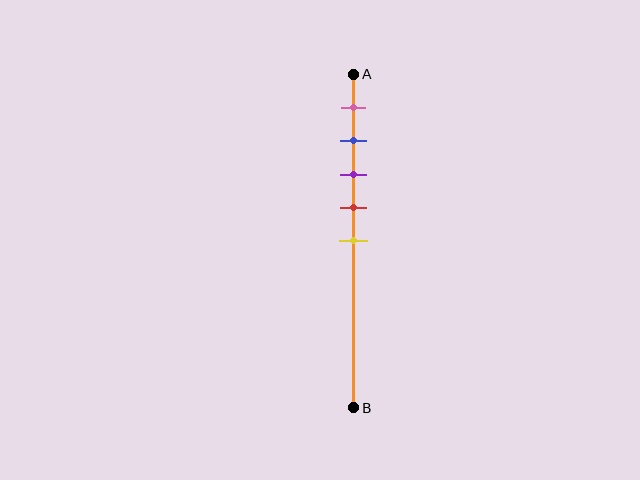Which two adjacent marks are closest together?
The blue and purple marks are the closest adjacent pair.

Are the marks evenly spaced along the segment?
Yes, the marks are approximately evenly spaced.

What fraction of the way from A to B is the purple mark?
The purple mark is approximately 30% (0.3) of the way from A to B.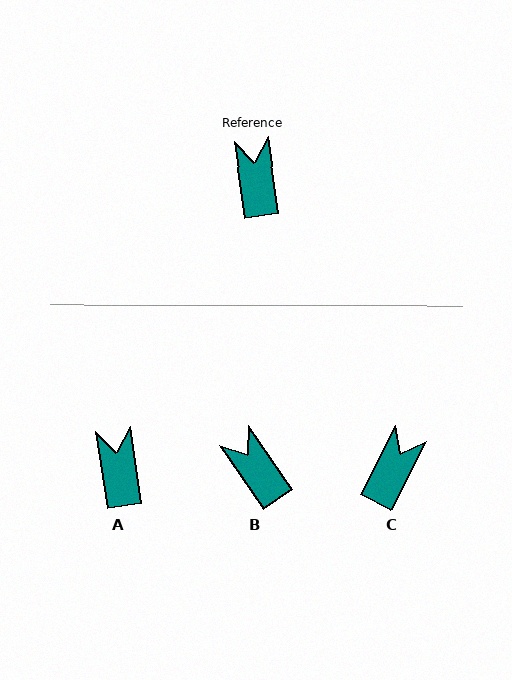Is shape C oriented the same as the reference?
No, it is off by about 36 degrees.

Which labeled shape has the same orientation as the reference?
A.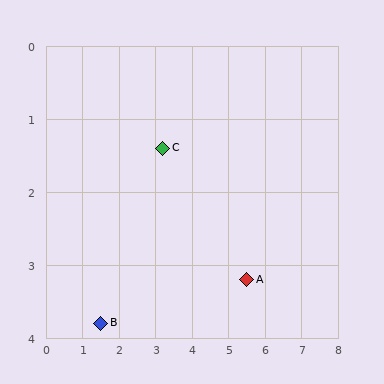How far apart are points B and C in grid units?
Points B and C are about 2.9 grid units apart.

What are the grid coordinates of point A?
Point A is at approximately (5.5, 3.2).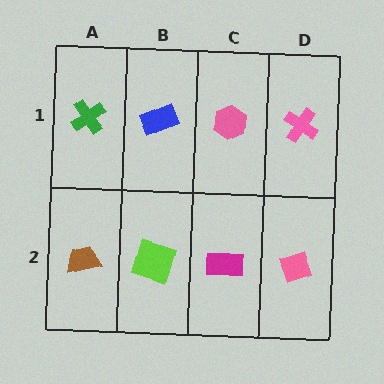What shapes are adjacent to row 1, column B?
A lime square (row 2, column B), a green cross (row 1, column A), a pink hexagon (row 1, column C).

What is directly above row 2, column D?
A pink cross.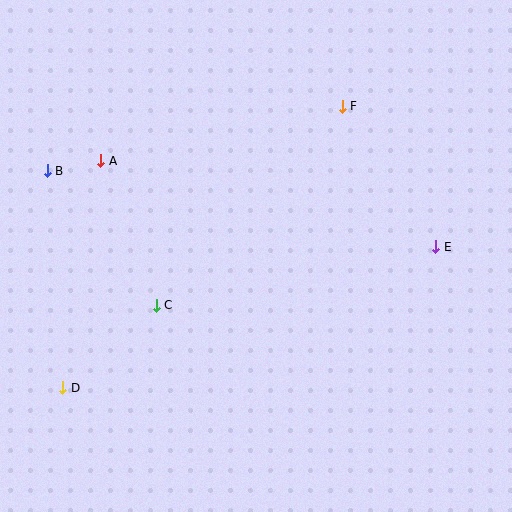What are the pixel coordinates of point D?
Point D is at (63, 388).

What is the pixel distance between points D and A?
The distance between D and A is 231 pixels.